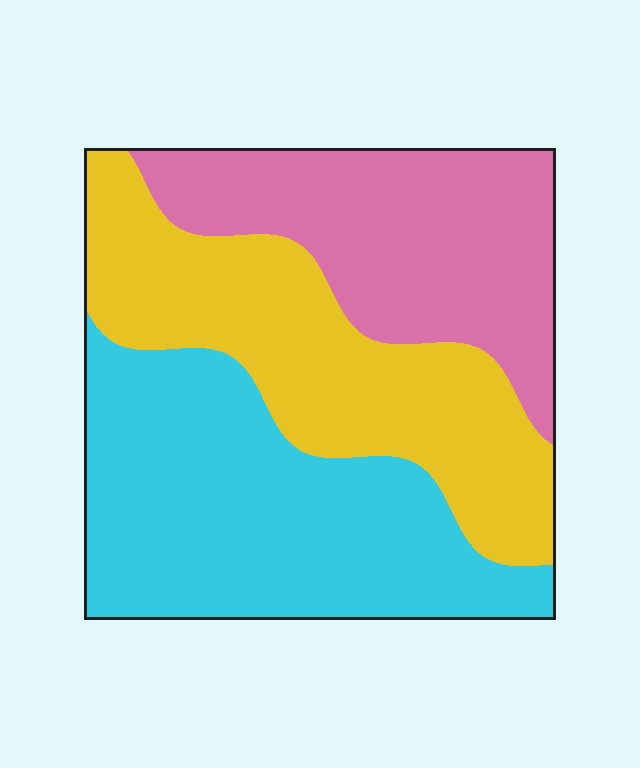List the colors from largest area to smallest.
From largest to smallest: cyan, yellow, pink.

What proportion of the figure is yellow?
Yellow takes up between a sixth and a third of the figure.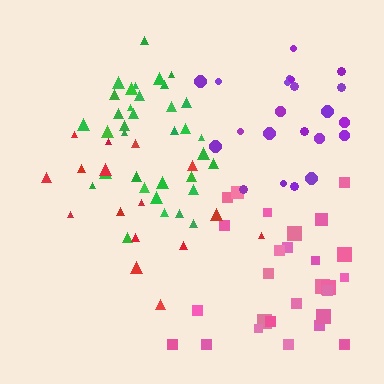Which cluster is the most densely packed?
Green.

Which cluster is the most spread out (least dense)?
Red.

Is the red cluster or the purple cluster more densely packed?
Purple.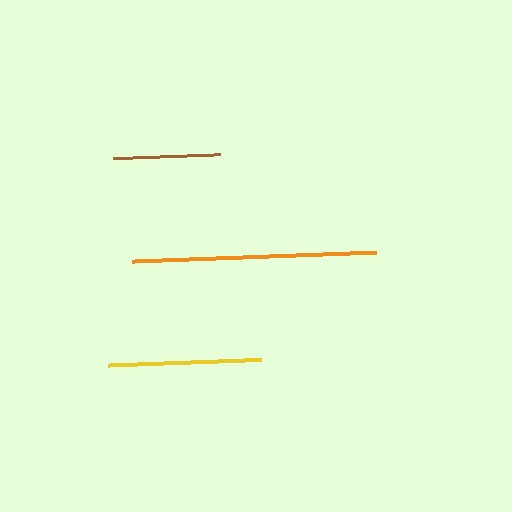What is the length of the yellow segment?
The yellow segment is approximately 153 pixels long.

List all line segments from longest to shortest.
From longest to shortest: orange, yellow, brown.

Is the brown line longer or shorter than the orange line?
The orange line is longer than the brown line.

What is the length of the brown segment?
The brown segment is approximately 107 pixels long.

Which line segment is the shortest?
The brown line is the shortest at approximately 107 pixels.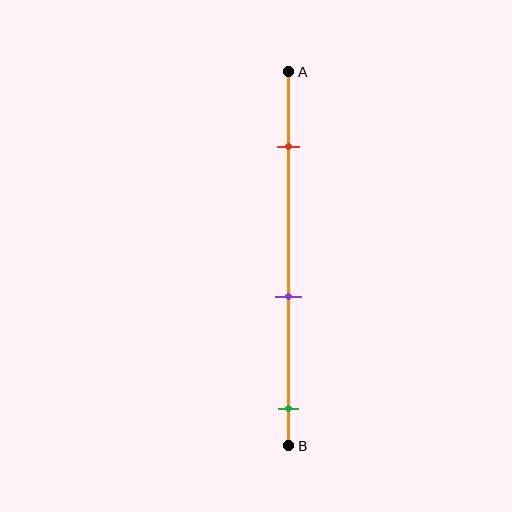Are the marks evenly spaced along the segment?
Yes, the marks are approximately evenly spaced.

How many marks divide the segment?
There are 3 marks dividing the segment.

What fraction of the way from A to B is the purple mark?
The purple mark is approximately 60% (0.6) of the way from A to B.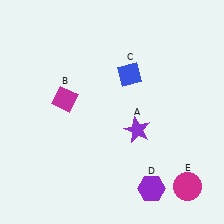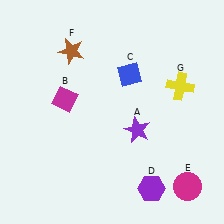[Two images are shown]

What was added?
A brown star (F), a yellow cross (G) were added in Image 2.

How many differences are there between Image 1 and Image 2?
There are 2 differences between the two images.